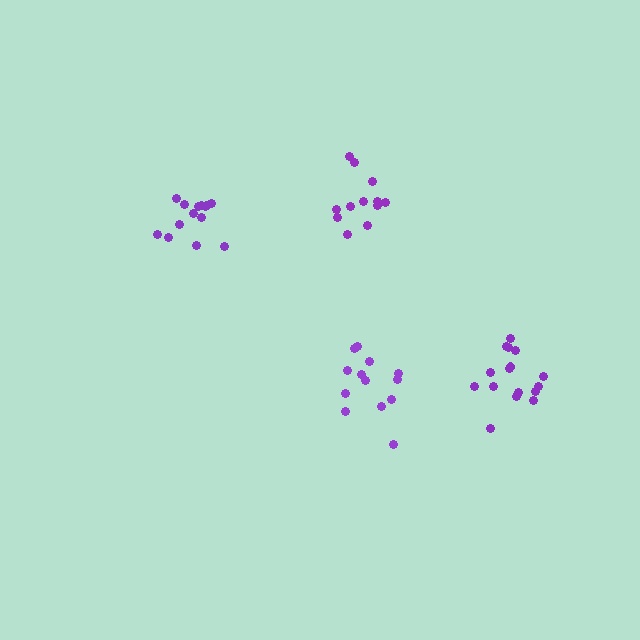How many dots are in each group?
Group 1: 13 dots, Group 2: 12 dots, Group 3: 14 dots, Group 4: 16 dots (55 total).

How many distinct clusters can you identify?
There are 4 distinct clusters.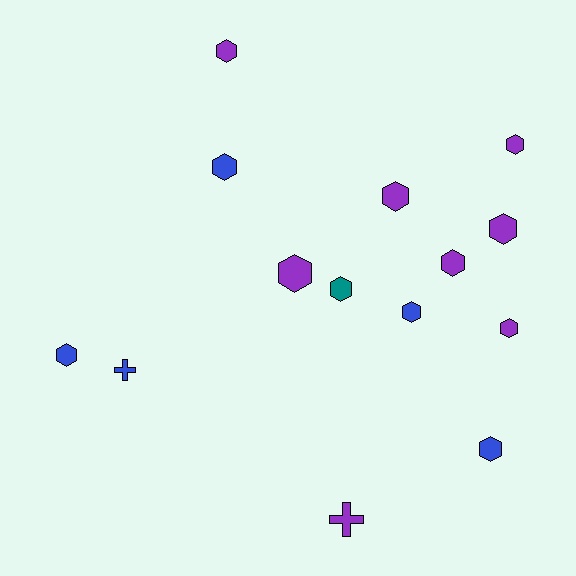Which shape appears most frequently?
Hexagon, with 12 objects.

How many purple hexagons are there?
There are 7 purple hexagons.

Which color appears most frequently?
Purple, with 8 objects.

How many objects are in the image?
There are 14 objects.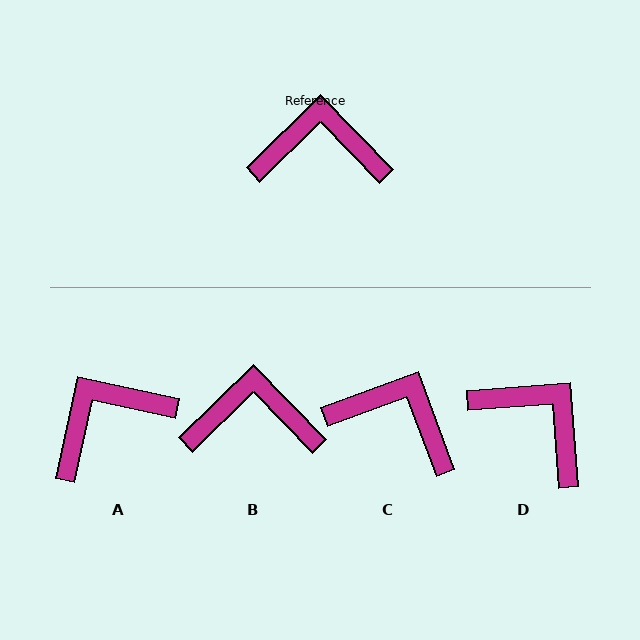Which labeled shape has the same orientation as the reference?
B.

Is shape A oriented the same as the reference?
No, it is off by about 33 degrees.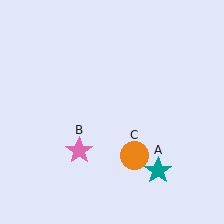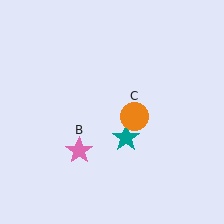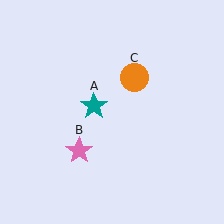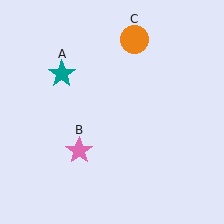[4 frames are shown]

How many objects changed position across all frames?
2 objects changed position: teal star (object A), orange circle (object C).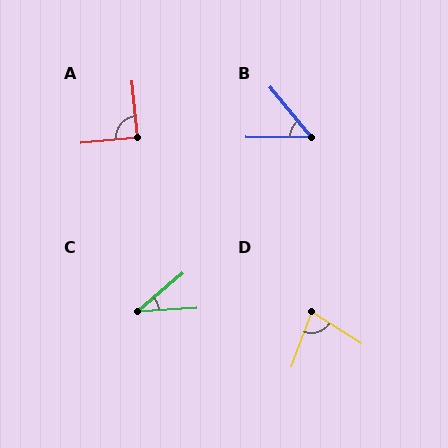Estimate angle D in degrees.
Approximately 78 degrees.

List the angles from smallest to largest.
C (37°), B (50°), D (78°), A (91°).